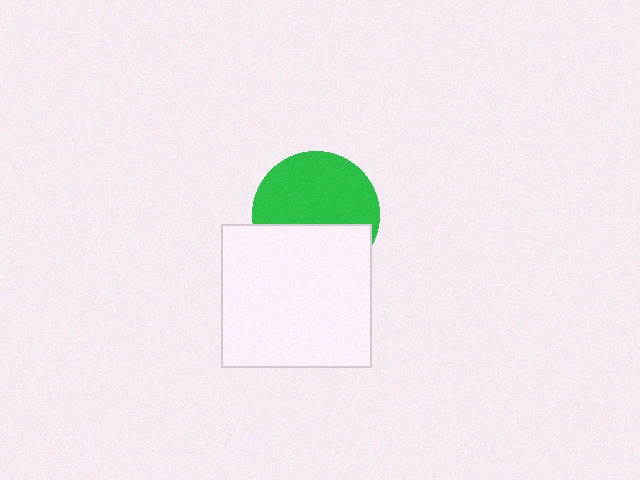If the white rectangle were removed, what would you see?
You would see the complete green circle.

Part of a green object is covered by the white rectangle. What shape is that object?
It is a circle.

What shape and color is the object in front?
The object in front is a white rectangle.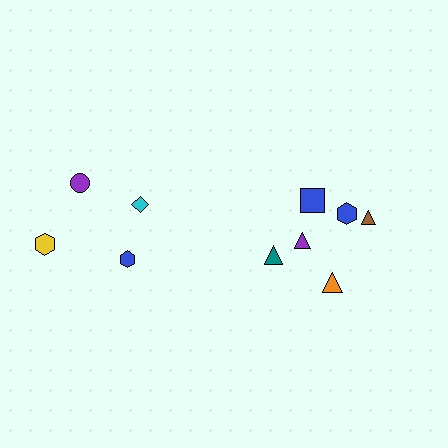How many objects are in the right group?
There are 6 objects.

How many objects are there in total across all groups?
There are 10 objects.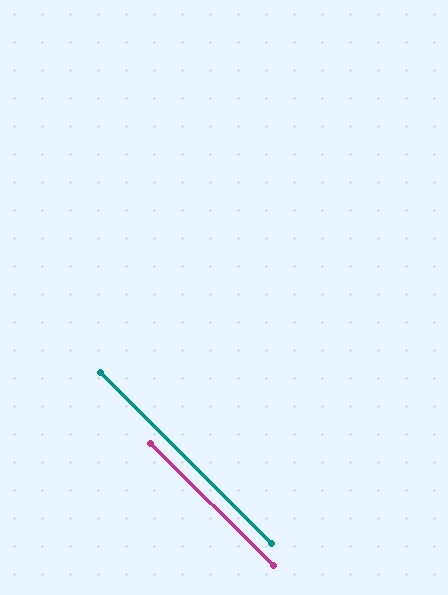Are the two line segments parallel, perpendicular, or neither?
Parallel — their directions differ by only 0.3°.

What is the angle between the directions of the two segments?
Approximately 0 degrees.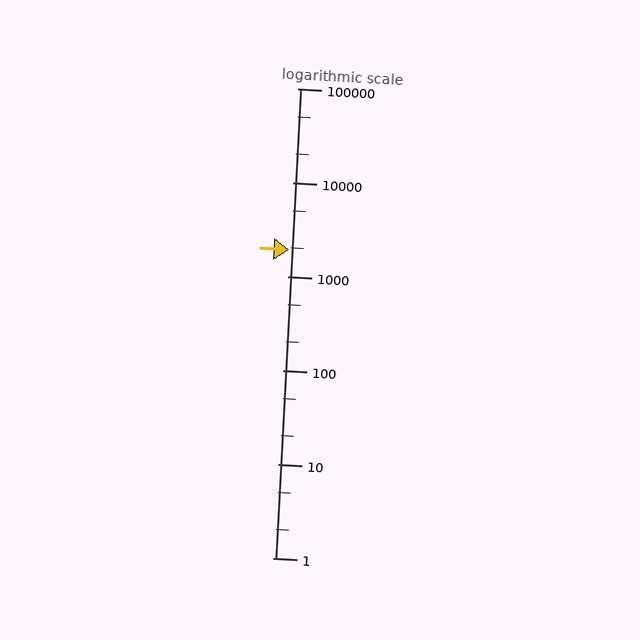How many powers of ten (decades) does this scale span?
The scale spans 5 decades, from 1 to 100000.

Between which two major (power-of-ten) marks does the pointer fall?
The pointer is between 1000 and 10000.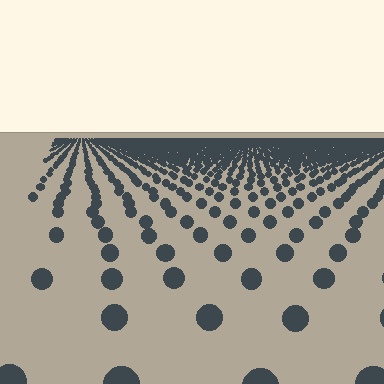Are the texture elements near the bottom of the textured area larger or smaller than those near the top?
Larger. Near the bottom, elements are closer to the viewer and appear at a bigger on-screen size.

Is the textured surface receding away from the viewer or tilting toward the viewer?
The surface is receding away from the viewer. Texture elements get smaller and denser toward the top.